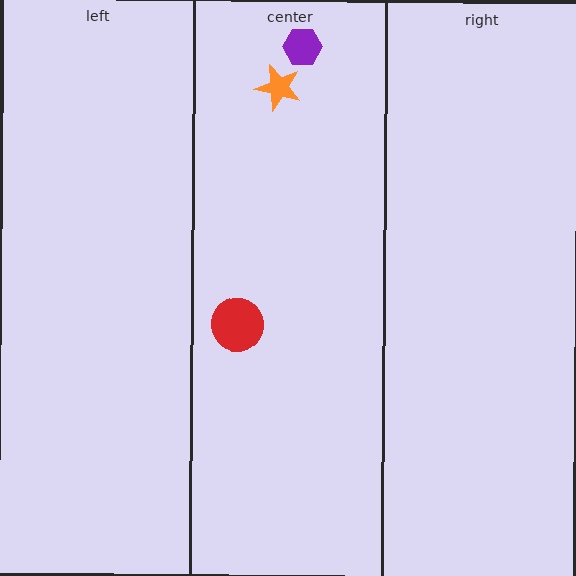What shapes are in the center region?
The purple hexagon, the orange star, the red circle.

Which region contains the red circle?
The center region.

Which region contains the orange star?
The center region.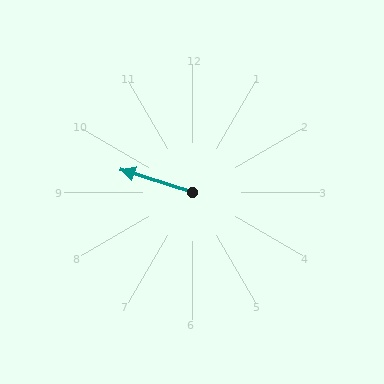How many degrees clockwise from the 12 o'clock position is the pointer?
Approximately 288 degrees.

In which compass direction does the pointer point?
West.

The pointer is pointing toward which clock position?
Roughly 10 o'clock.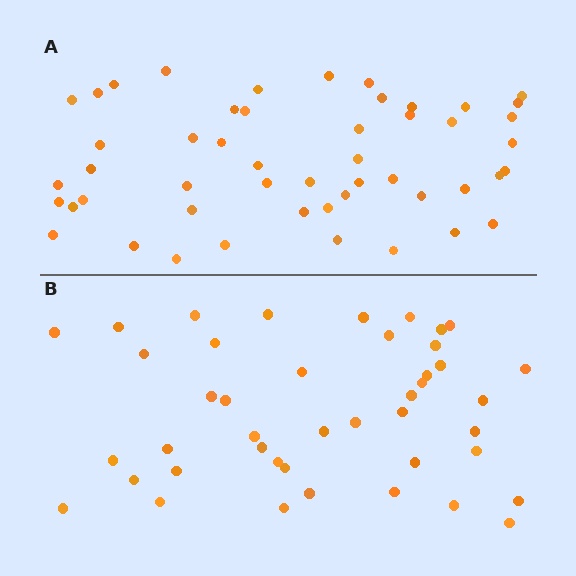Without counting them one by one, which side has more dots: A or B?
Region A (the top region) has more dots.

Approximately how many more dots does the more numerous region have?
Region A has roughly 8 or so more dots than region B.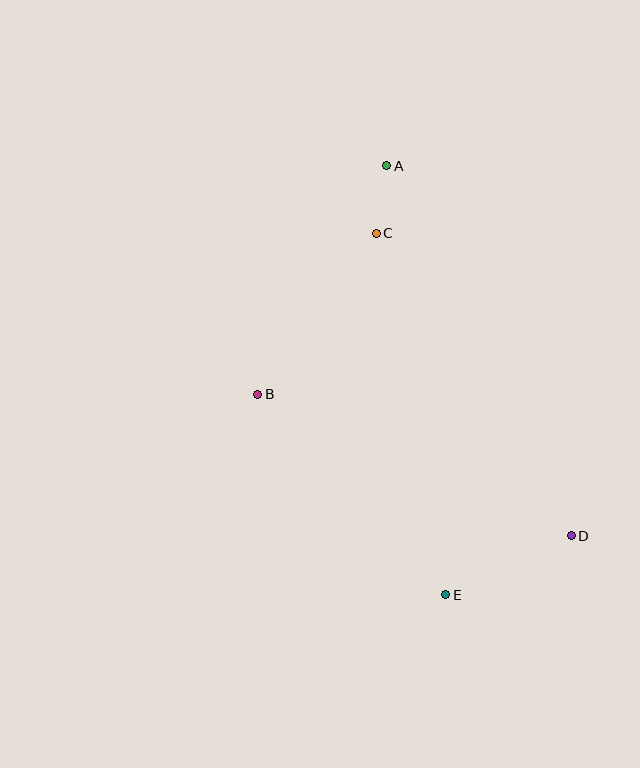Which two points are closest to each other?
Points A and C are closest to each other.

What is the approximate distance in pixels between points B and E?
The distance between B and E is approximately 275 pixels.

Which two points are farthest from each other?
Points A and E are farthest from each other.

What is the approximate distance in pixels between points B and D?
The distance between B and D is approximately 344 pixels.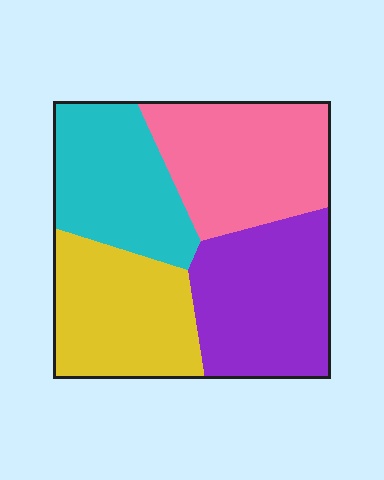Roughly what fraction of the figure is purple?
Purple takes up about one quarter (1/4) of the figure.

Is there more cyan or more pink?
Pink.